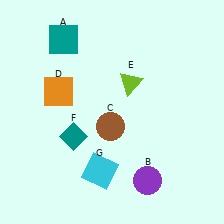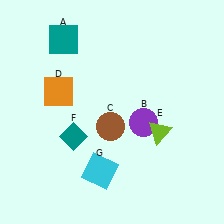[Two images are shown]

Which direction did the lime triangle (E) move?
The lime triangle (E) moved down.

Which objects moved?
The objects that moved are: the purple circle (B), the lime triangle (E).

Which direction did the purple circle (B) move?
The purple circle (B) moved up.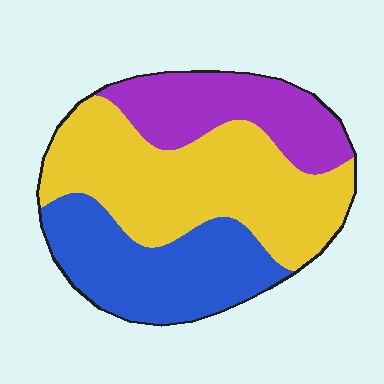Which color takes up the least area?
Purple, at roughly 25%.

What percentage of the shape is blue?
Blue takes up about one third (1/3) of the shape.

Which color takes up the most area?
Yellow, at roughly 45%.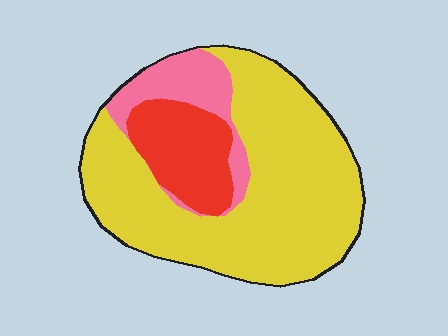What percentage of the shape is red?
Red takes up about one sixth (1/6) of the shape.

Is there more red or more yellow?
Yellow.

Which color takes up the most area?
Yellow, at roughly 70%.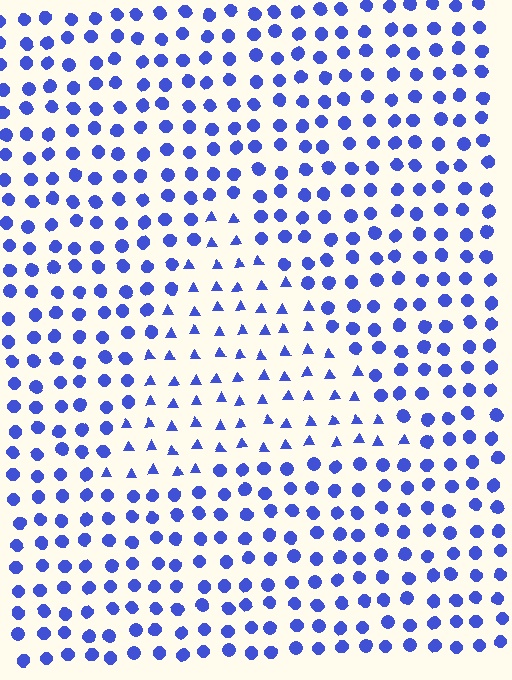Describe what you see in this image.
The image is filled with small blue elements arranged in a uniform grid. A triangle-shaped region contains triangles, while the surrounding area contains circles. The boundary is defined purely by the change in element shape.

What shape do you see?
I see a triangle.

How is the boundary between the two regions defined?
The boundary is defined by a change in element shape: triangles inside vs. circles outside. All elements share the same color and spacing.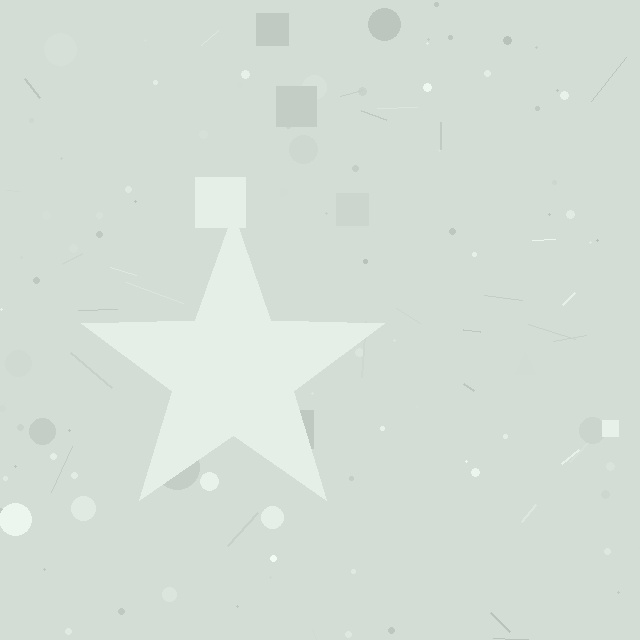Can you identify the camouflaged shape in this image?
The camouflaged shape is a star.